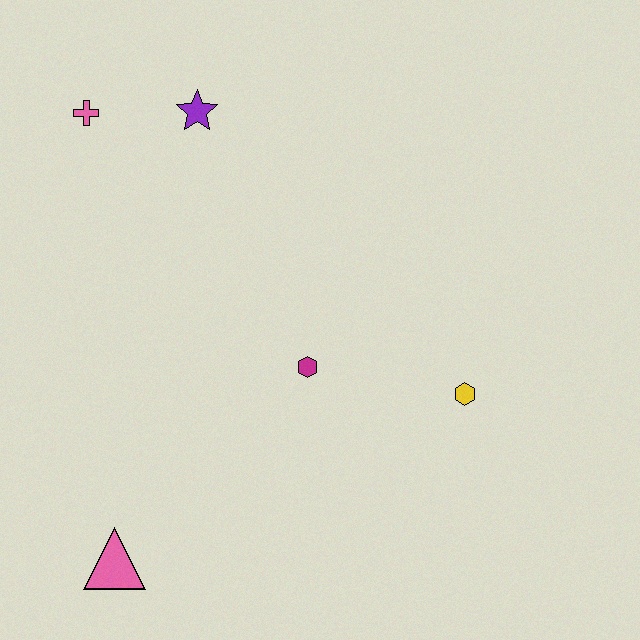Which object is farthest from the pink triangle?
The purple star is farthest from the pink triangle.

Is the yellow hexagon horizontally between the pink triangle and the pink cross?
No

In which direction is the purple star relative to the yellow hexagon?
The purple star is above the yellow hexagon.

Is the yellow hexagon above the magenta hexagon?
No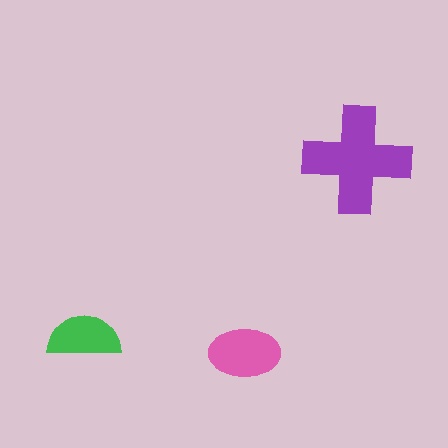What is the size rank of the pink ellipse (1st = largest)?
2nd.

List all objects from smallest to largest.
The green semicircle, the pink ellipse, the purple cross.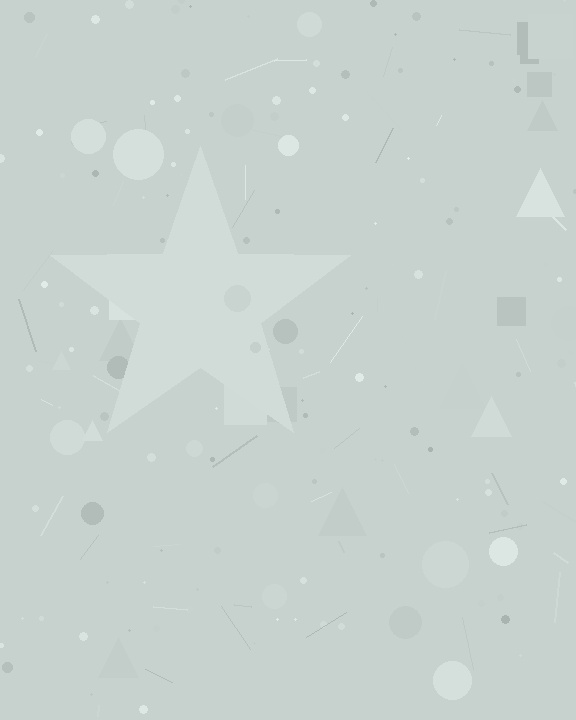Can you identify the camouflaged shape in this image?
The camouflaged shape is a star.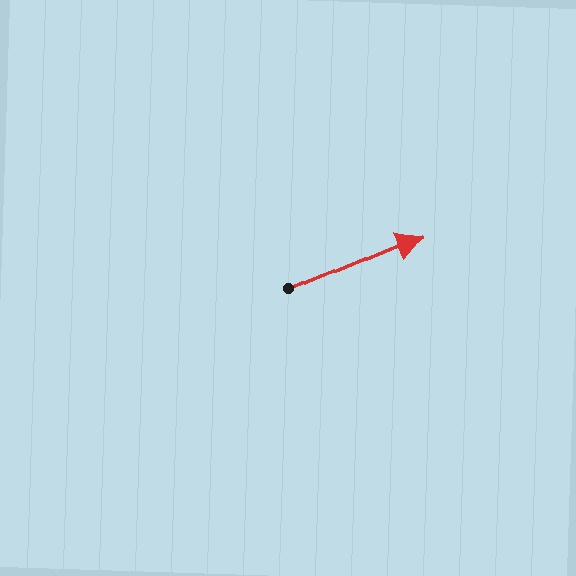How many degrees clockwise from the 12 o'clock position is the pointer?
Approximately 67 degrees.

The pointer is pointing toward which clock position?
Roughly 2 o'clock.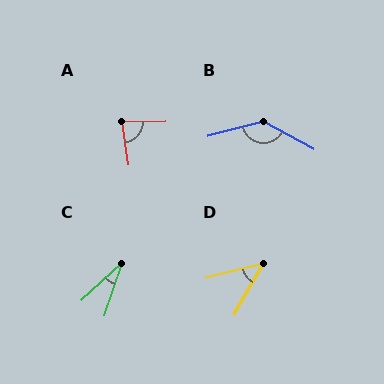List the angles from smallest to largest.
C (29°), D (45°), A (83°), B (137°).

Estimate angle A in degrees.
Approximately 83 degrees.